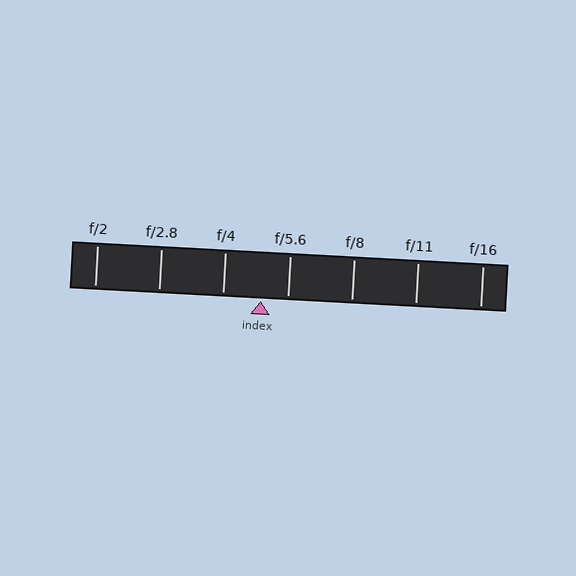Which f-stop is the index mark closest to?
The index mark is closest to f/5.6.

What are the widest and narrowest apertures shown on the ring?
The widest aperture shown is f/2 and the narrowest is f/16.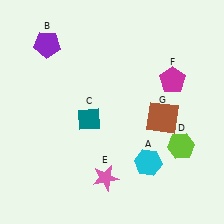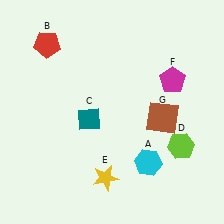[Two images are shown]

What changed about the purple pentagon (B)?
In Image 1, B is purple. In Image 2, it changed to red.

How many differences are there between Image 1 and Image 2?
There are 2 differences between the two images.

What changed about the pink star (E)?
In Image 1, E is pink. In Image 2, it changed to yellow.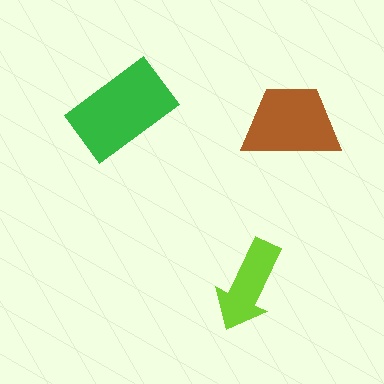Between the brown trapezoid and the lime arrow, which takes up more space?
The brown trapezoid.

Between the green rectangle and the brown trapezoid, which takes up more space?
The green rectangle.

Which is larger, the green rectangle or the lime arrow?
The green rectangle.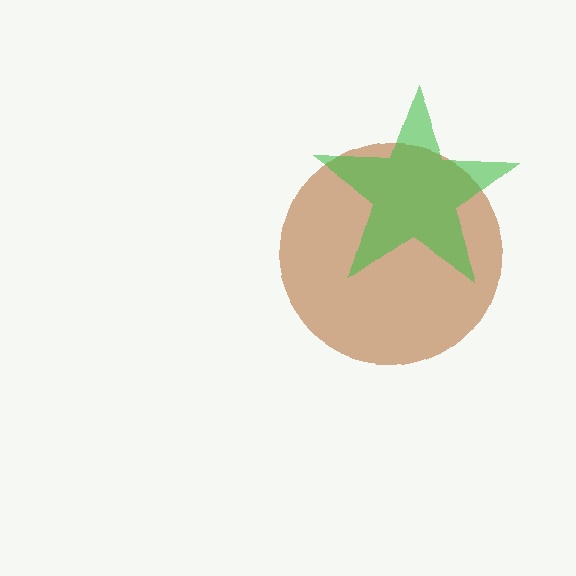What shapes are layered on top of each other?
The layered shapes are: a brown circle, a green star.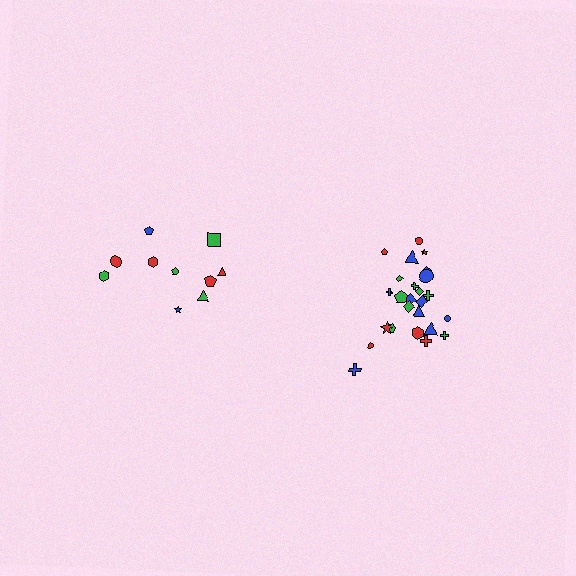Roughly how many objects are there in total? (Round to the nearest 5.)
Roughly 35 objects in total.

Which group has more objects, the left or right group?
The right group.